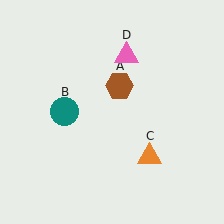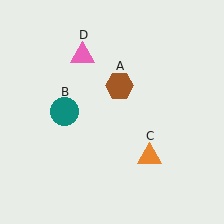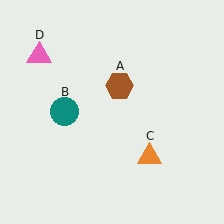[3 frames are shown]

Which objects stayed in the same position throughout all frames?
Brown hexagon (object A) and teal circle (object B) and orange triangle (object C) remained stationary.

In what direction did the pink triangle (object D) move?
The pink triangle (object D) moved left.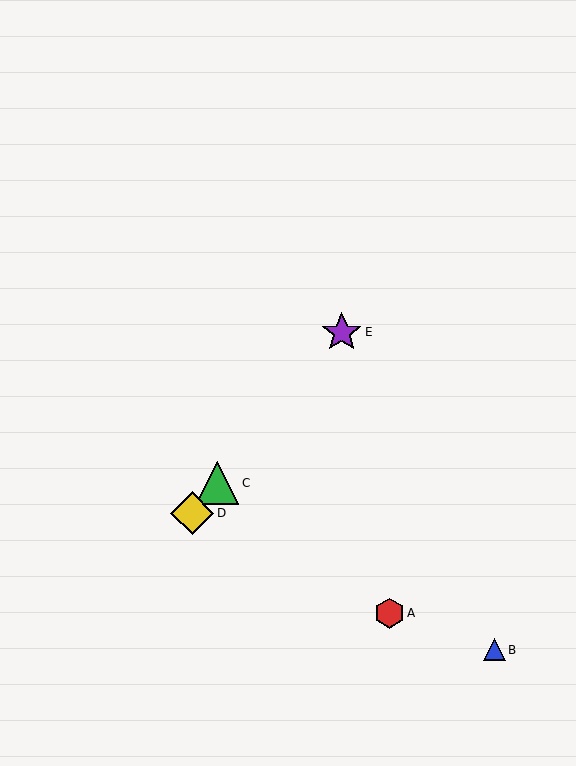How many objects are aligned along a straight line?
3 objects (C, D, E) are aligned along a straight line.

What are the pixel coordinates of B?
Object B is at (494, 650).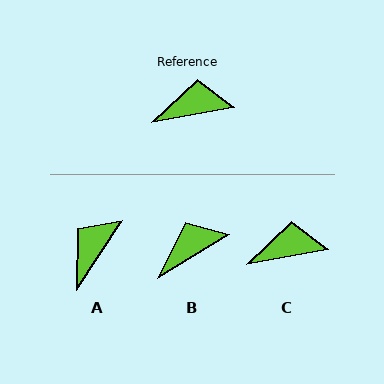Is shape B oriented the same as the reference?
No, it is off by about 21 degrees.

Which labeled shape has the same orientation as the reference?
C.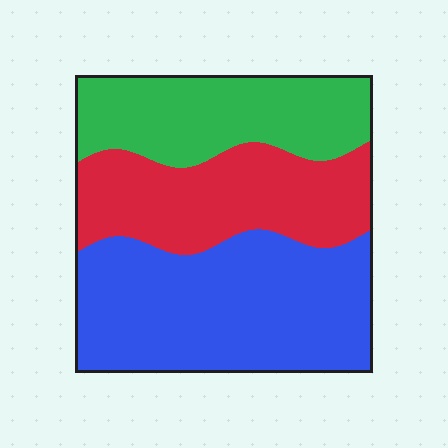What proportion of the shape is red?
Red covers about 30% of the shape.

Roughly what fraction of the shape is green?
Green takes up between a quarter and a half of the shape.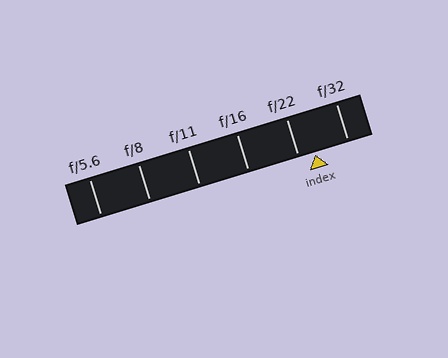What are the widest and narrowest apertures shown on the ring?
The widest aperture shown is f/5.6 and the narrowest is f/32.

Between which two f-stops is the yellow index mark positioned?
The index mark is between f/22 and f/32.